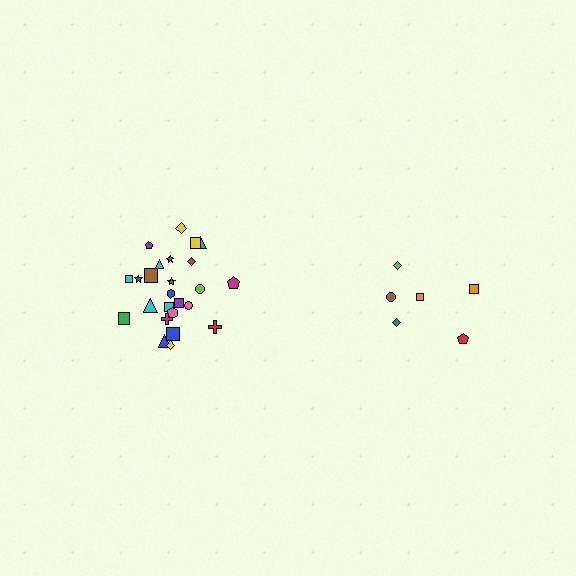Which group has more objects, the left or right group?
The left group.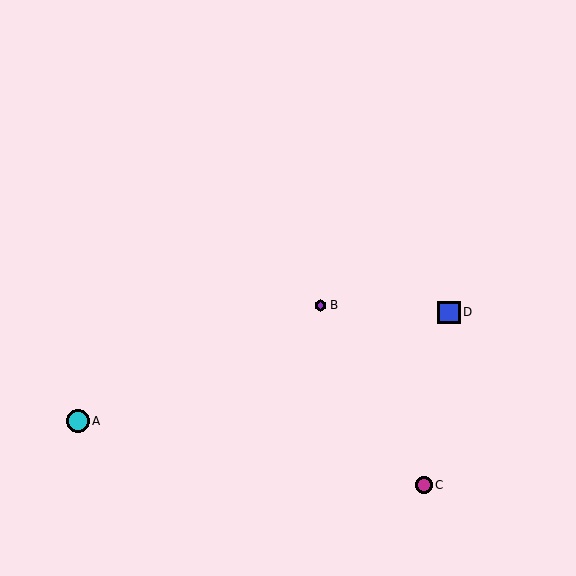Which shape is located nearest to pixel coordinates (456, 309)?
The blue square (labeled D) at (449, 312) is nearest to that location.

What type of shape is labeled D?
Shape D is a blue square.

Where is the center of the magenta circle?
The center of the magenta circle is at (424, 485).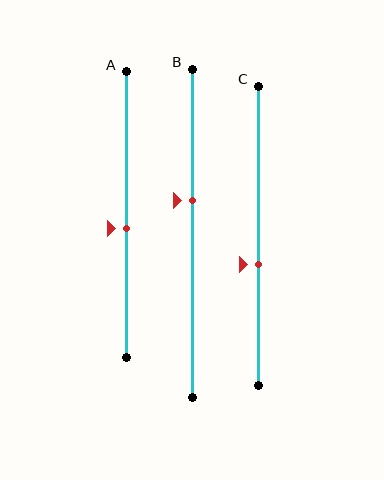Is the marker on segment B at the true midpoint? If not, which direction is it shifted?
No, the marker on segment B is shifted upward by about 10% of the segment length.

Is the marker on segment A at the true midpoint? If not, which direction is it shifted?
No, the marker on segment A is shifted downward by about 5% of the segment length.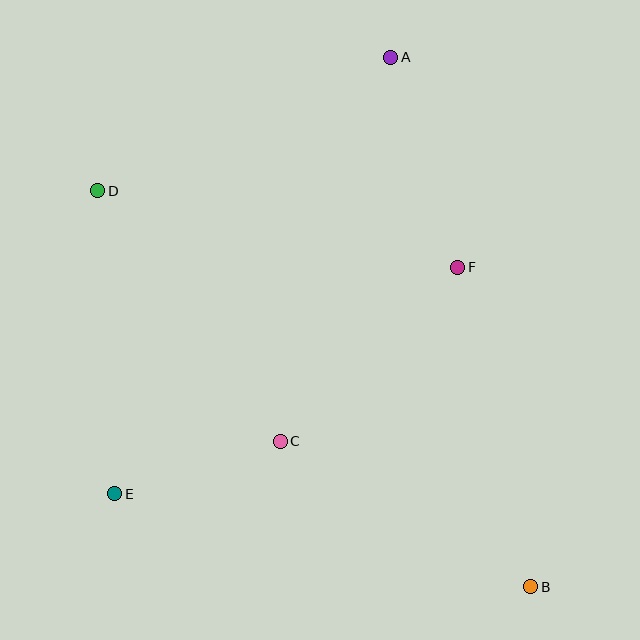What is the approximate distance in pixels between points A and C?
The distance between A and C is approximately 399 pixels.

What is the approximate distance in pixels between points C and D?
The distance between C and D is approximately 310 pixels.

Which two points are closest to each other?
Points C and E are closest to each other.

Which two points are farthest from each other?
Points B and D are farthest from each other.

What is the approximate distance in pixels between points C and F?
The distance between C and F is approximately 249 pixels.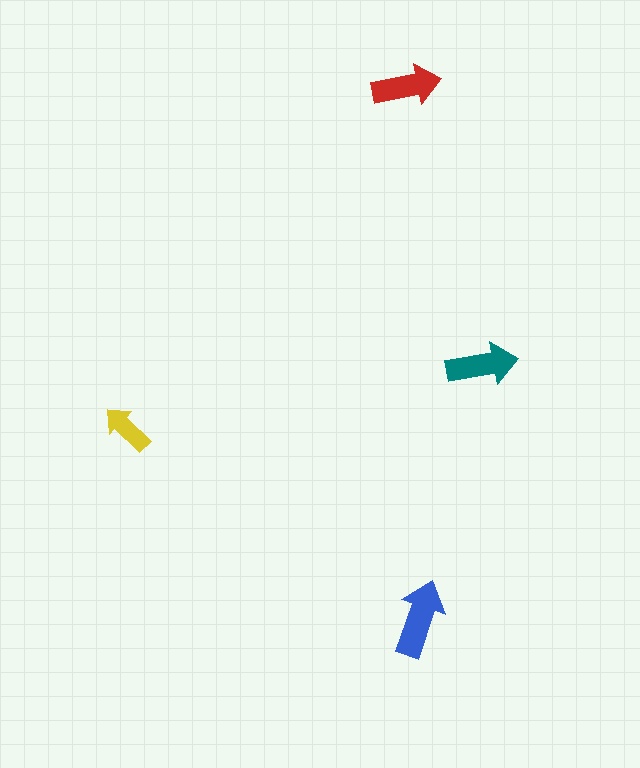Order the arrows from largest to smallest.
the blue one, the teal one, the red one, the yellow one.